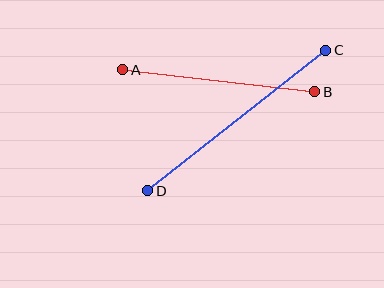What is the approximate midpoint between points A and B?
The midpoint is at approximately (219, 81) pixels.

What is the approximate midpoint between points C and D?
The midpoint is at approximately (237, 120) pixels.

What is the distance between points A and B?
The distance is approximately 193 pixels.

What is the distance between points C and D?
The distance is approximately 226 pixels.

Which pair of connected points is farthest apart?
Points C and D are farthest apart.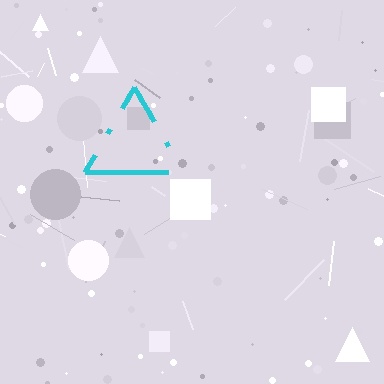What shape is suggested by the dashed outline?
The dashed outline suggests a triangle.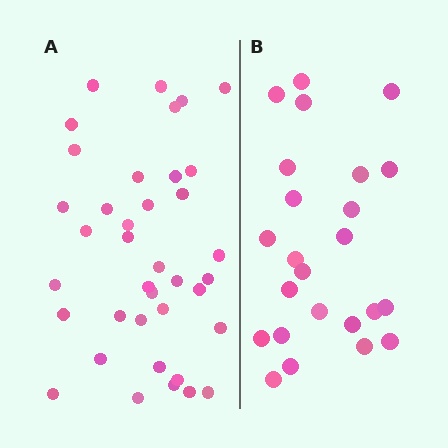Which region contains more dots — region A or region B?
Region A (the left region) has more dots.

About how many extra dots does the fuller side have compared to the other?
Region A has approximately 15 more dots than region B.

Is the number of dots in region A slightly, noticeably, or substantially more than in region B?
Region A has substantially more. The ratio is roughly 1.6 to 1.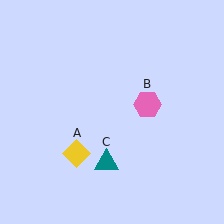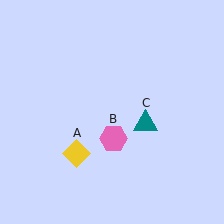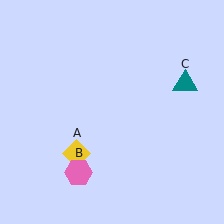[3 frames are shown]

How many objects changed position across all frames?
2 objects changed position: pink hexagon (object B), teal triangle (object C).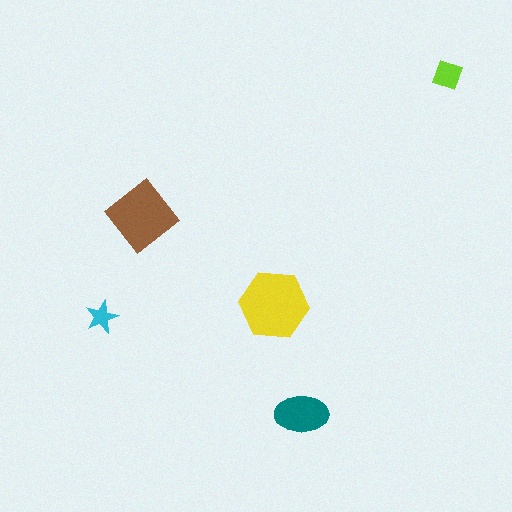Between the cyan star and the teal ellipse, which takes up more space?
The teal ellipse.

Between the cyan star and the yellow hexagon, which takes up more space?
The yellow hexagon.